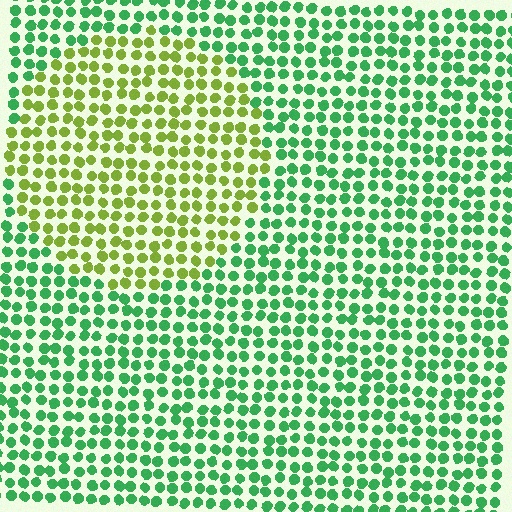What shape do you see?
I see a circle.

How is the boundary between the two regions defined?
The boundary is defined purely by a slight shift in hue (about 53 degrees). Spacing, size, and orientation are identical on both sides.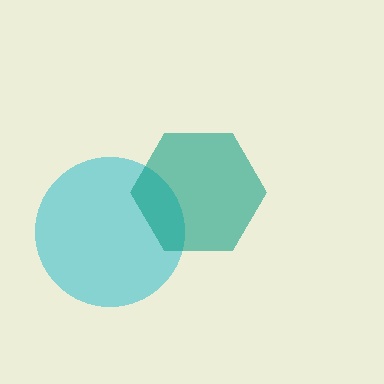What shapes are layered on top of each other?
The layered shapes are: a cyan circle, a teal hexagon.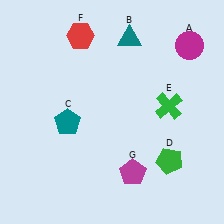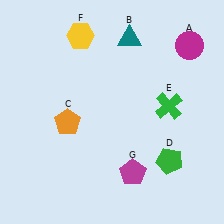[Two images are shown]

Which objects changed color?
C changed from teal to orange. F changed from red to yellow.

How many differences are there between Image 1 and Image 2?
There are 2 differences between the two images.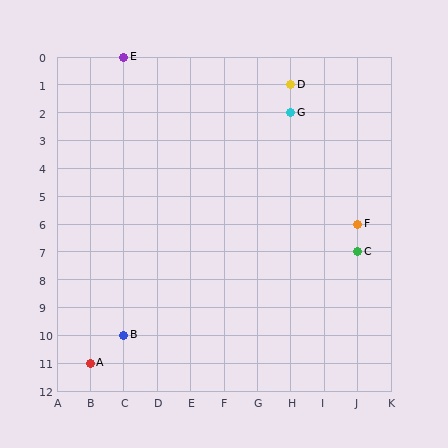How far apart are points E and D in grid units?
Points E and D are 5 columns and 1 row apart (about 5.1 grid units diagonally).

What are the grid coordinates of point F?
Point F is at grid coordinates (J, 6).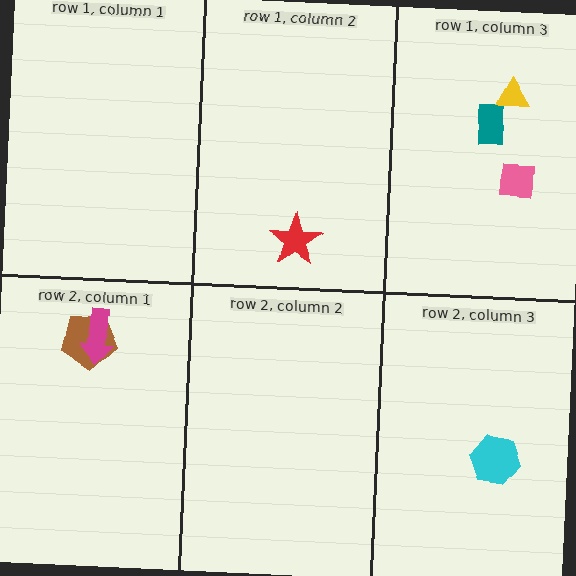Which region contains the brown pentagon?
The row 2, column 1 region.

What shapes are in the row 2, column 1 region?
The brown pentagon, the magenta arrow.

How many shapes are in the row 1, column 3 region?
3.